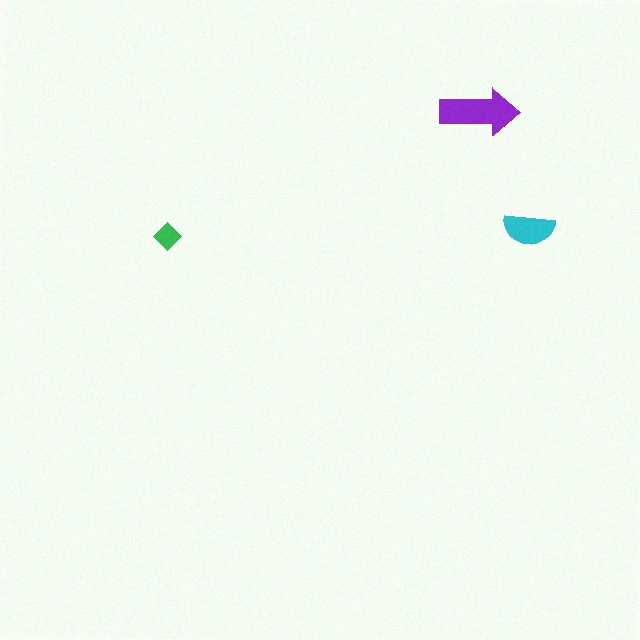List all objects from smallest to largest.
The green diamond, the cyan semicircle, the purple arrow.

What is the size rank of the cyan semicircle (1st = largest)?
2nd.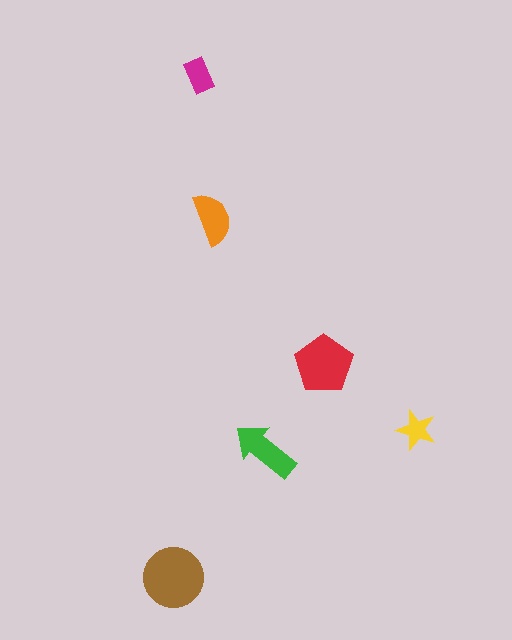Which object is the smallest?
The yellow star.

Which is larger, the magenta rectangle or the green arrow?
The green arrow.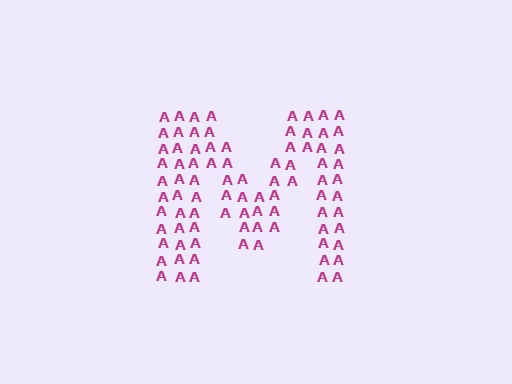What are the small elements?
The small elements are letter A's.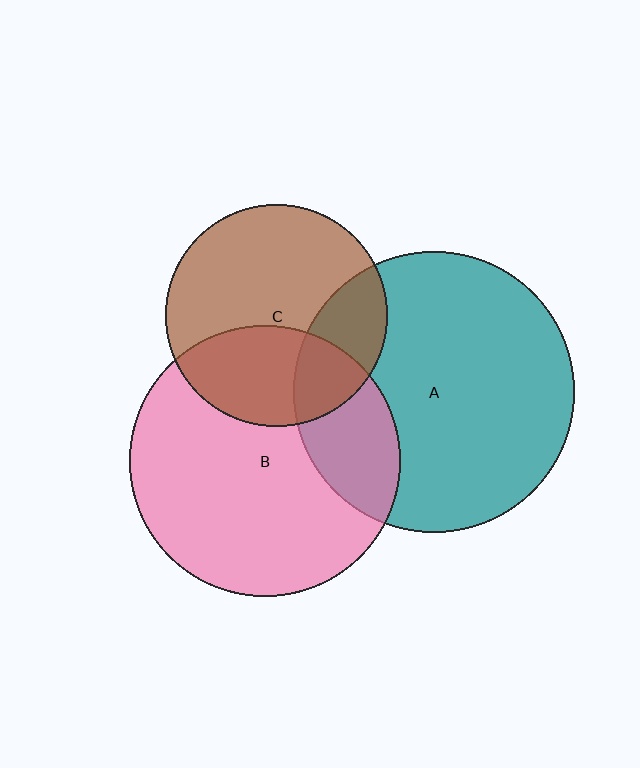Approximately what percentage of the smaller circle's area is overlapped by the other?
Approximately 35%.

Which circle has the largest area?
Circle A (teal).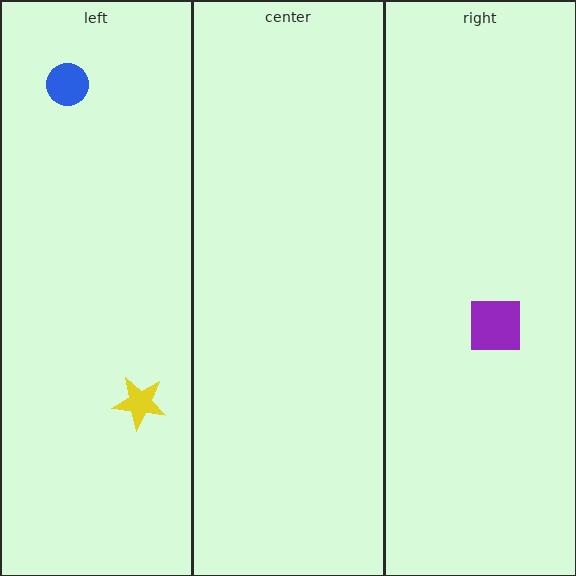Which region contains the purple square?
The right region.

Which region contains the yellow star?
The left region.